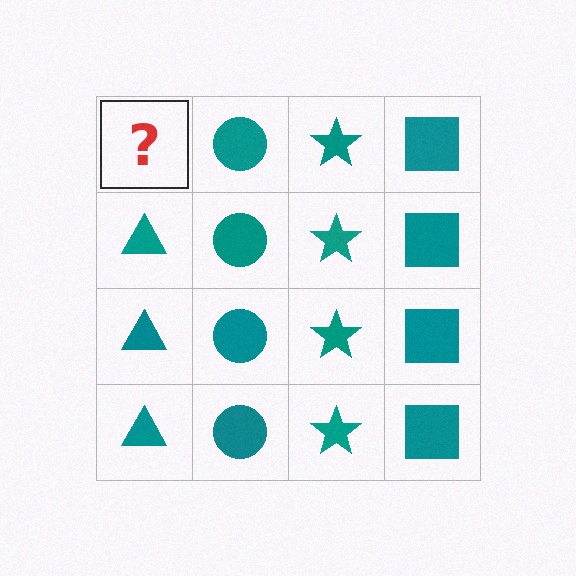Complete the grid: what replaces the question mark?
The question mark should be replaced with a teal triangle.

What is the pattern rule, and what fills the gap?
The rule is that each column has a consistent shape. The gap should be filled with a teal triangle.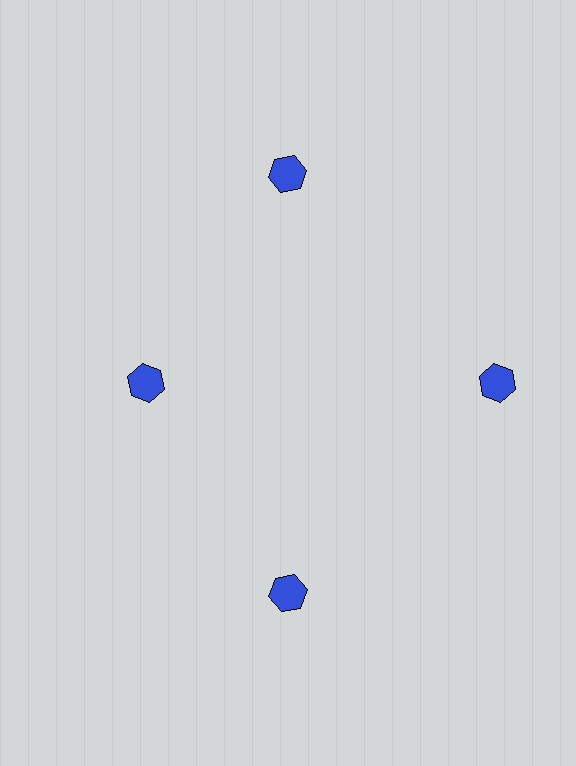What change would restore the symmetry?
The symmetry would be restored by moving it outward, back onto the ring so that all 4 hexagons sit at equal angles and equal distance from the center.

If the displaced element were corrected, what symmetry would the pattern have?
It would have 4-fold rotational symmetry — the pattern would map onto itself every 90 degrees.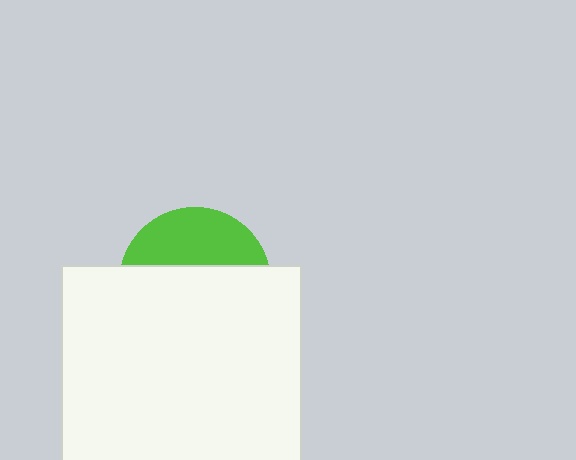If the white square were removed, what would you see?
You would see the complete lime circle.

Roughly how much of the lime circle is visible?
A small part of it is visible (roughly 35%).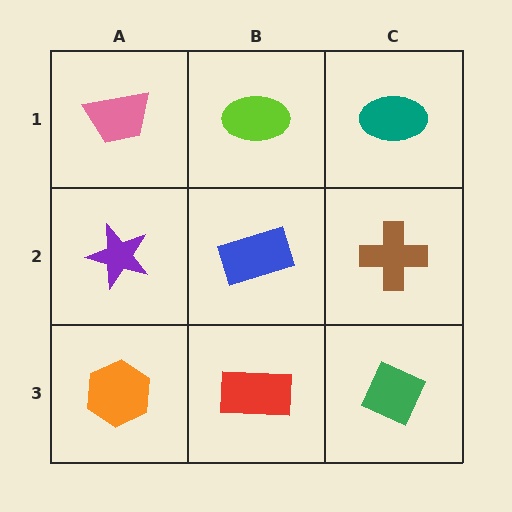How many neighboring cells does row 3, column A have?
2.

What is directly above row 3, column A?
A purple star.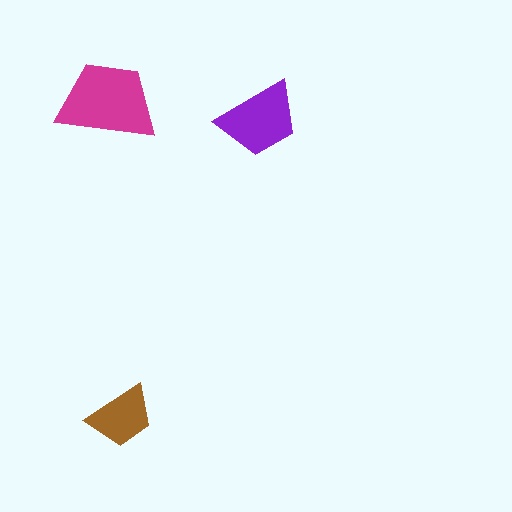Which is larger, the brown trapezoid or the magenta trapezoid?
The magenta one.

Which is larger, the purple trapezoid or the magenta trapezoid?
The magenta one.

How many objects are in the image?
There are 3 objects in the image.